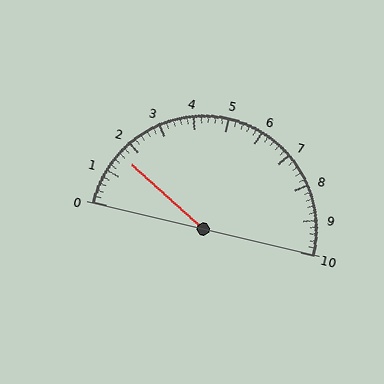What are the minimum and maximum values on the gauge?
The gauge ranges from 0 to 10.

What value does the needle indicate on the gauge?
The needle indicates approximately 1.6.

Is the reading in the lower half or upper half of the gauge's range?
The reading is in the lower half of the range (0 to 10).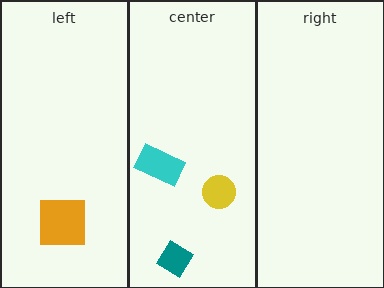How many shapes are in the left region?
1.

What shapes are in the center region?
The cyan rectangle, the teal diamond, the yellow circle.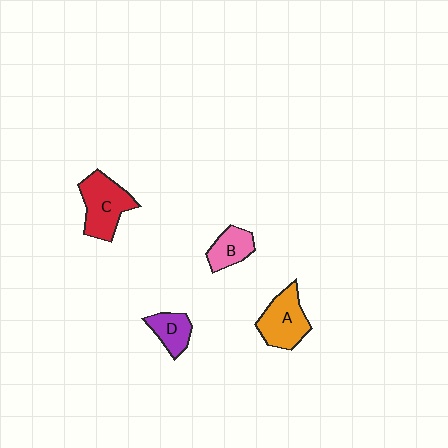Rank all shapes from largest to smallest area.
From largest to smallest: C (red), A (orange), B (pink), D (purple).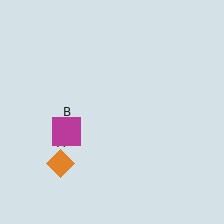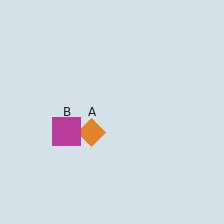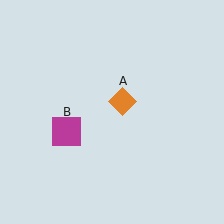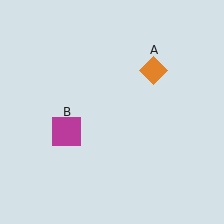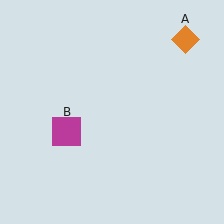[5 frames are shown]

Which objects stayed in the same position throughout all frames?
Magenta square (object B) remained stationary.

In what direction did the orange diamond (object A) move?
The orange diamond (object A) moved up and to the right.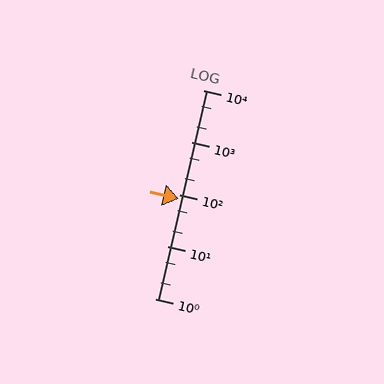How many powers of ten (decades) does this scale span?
The scale spans 4 decades, from 1 to 10000.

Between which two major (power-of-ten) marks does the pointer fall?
The pointer is between 10 and 100.